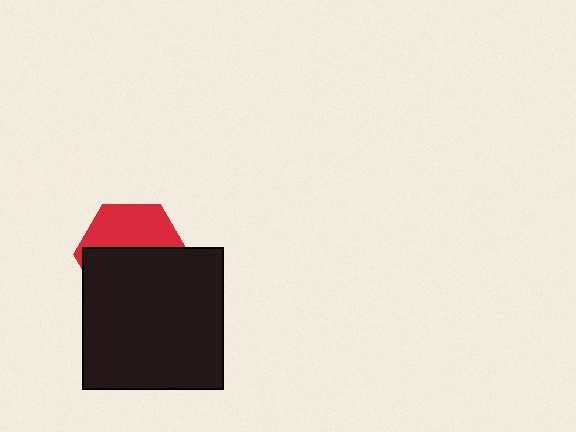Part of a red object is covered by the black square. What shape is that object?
It is a hexagon.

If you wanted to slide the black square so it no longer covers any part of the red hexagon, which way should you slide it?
Slide it down — that is the most direct way to separate the two shapes.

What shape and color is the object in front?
The object in front is a black square.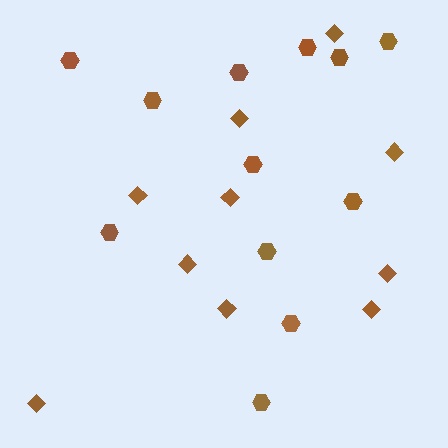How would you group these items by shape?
There are 2 groups: one group of diamonds (10) and one group of hexagons (12).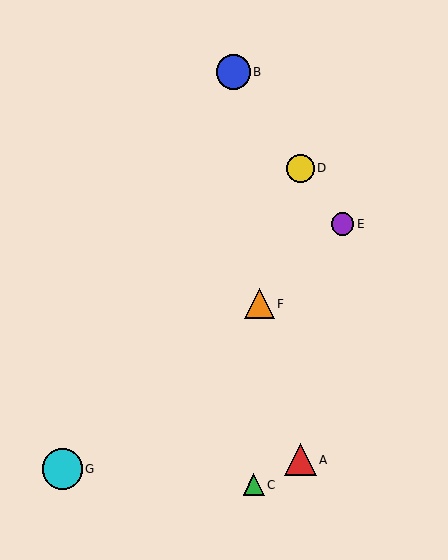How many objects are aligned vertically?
2 objects (A, D) are aligned vertically.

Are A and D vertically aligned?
Yes, both are at x≈300.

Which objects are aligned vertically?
Objects A, D are aligned vertically.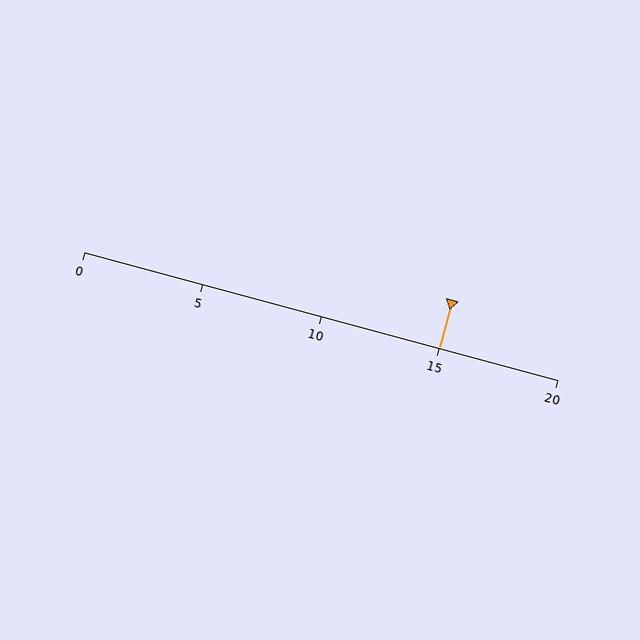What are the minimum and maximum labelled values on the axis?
The axis runs from 0 to 20.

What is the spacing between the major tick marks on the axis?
The major ticks are spaced 5 apart.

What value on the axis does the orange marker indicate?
The marker indicates approximately 15.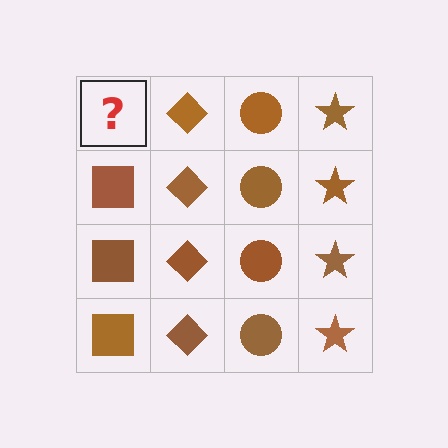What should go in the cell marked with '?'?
The missing cell should contain a brown square.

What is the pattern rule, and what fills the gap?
The rule is that each column has a consistent shape. The gap should be filled with a brown square.